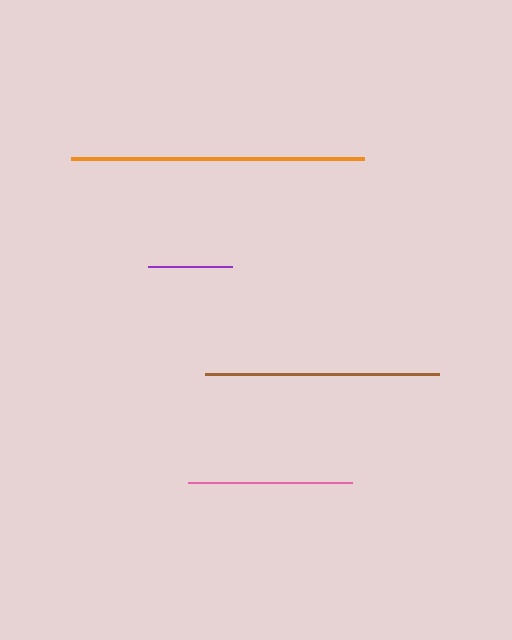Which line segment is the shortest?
The purple line is the shortest at approximately 85 pixels.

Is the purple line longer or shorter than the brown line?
The brown line is longer than the purple line.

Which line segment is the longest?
The orange line is the longest at approximately 293 pixels.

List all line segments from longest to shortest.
From longest to shortest: orange, brown, pink, purple.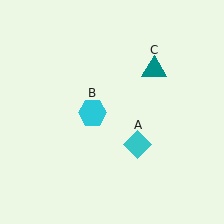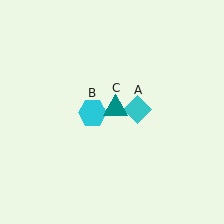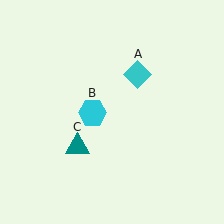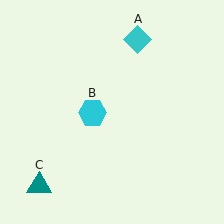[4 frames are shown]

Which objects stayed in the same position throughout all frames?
Cyan hexagon (object B) remained stationary.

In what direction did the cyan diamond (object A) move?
The cyan diamond (object A) moved up.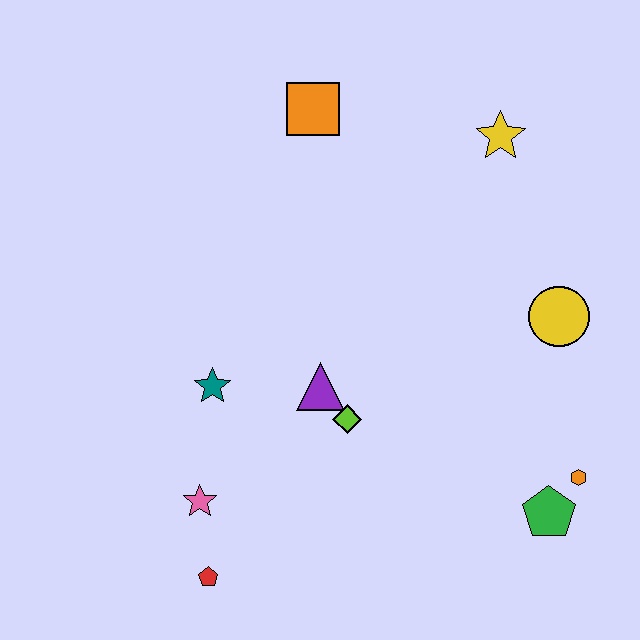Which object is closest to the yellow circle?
The orange hexagon is closest to the yellow circle.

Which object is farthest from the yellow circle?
The red pentagon is farthest from the yellow circle.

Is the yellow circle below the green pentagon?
No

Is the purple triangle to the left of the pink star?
No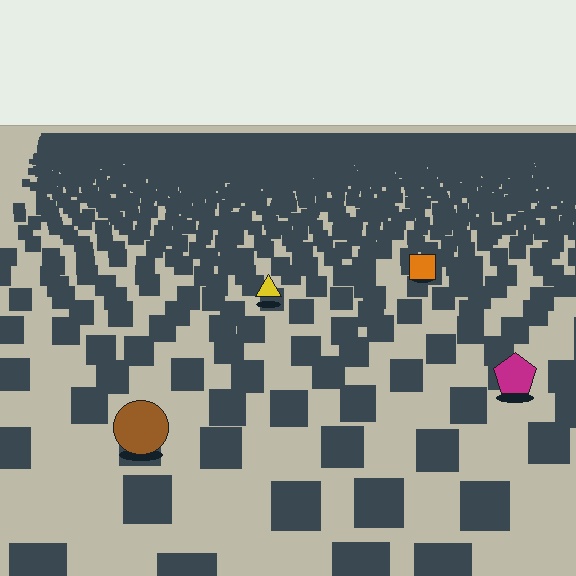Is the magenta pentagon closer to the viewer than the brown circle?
No. The brown circle is closer — you can tell from the texture gradient: the ground texture is coarser near it.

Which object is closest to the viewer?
The brown circle is closest. The texture marks near it are larger and more spread out.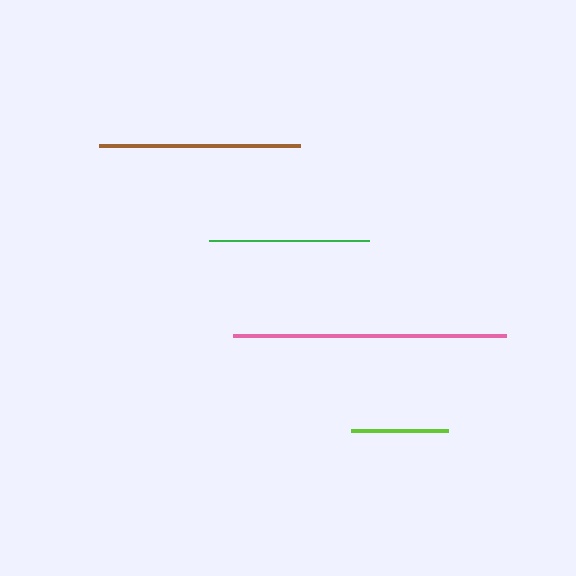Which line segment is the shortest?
The lime line is the shortest at approximately 97 pixels.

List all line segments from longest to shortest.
From longest to shortest: pink, brown, green, lime.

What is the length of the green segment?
The green segment is approximately 160 pixels long.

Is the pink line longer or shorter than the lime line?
The pink line is longer than the lime line.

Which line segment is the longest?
The pink line is the longest at approximately 274 pixels.